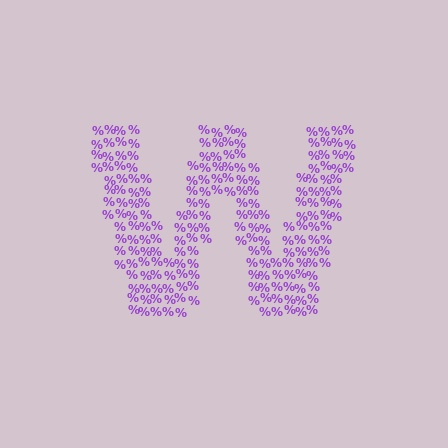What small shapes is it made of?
It is made of small percent signs.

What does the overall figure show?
The overall figure shows the letter W.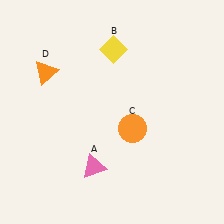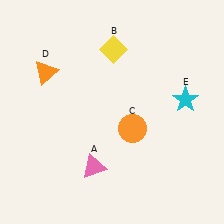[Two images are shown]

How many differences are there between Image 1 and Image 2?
There is 1 difference between the two images.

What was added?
A cyan star (E) was added in Image 2.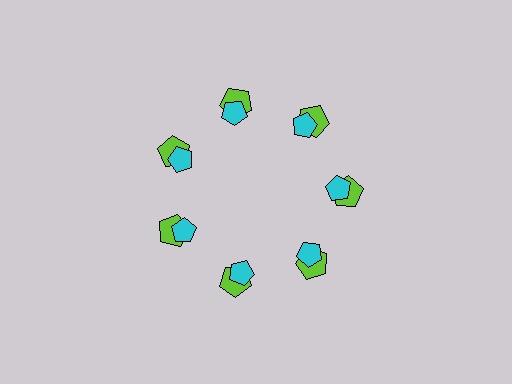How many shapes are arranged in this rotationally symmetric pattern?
There are 14 shapes, arranged in 7 groups of 2.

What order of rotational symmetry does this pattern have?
This pattern has 7-fold rotational symmetry.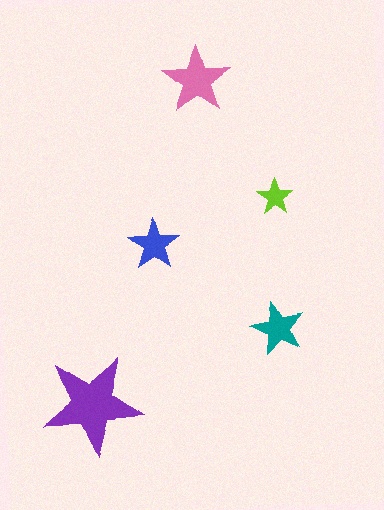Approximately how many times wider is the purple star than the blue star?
About 2 times wider.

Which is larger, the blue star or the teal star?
The teal one.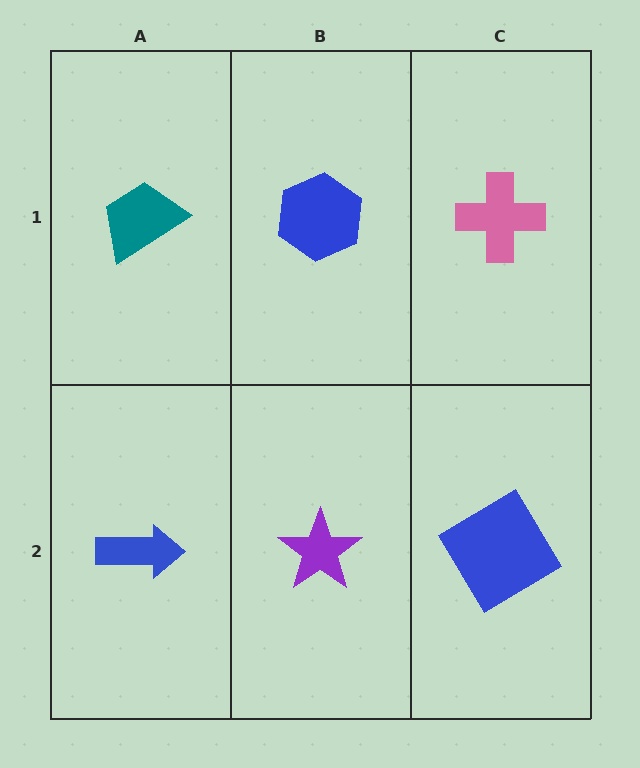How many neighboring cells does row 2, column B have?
3.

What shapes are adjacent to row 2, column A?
A teal trapezoid (row 1, column A), a purple star (row 2, column B).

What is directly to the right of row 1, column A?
A blue hexagon.